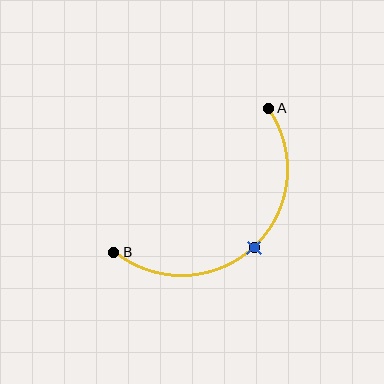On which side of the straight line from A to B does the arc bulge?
The arc bulges below and to the right of the straight line connecting A and B.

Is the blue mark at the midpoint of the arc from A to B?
Yes. The blue mark lies on the arc at equal arc-length from both A and B — it is the arc midpoint.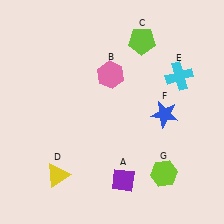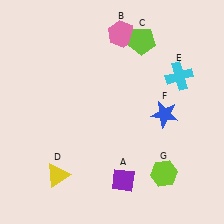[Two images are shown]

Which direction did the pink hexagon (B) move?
The pink hexagon (B) moved up.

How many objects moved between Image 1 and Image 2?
1 object moved between the two images.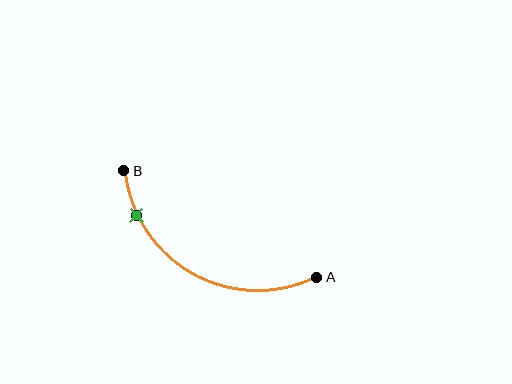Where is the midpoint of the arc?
The arc midpoint is the point on the curve farthest from the straight line joining A and B. It sits below that line.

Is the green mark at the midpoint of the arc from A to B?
No. The green mark lies on the arc but is closer to endpoint B. The arc midpoint would be at the point on the curve equidistant along the arc from both A and B.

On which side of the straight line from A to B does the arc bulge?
The arc bulges below the straight line connecting A and B.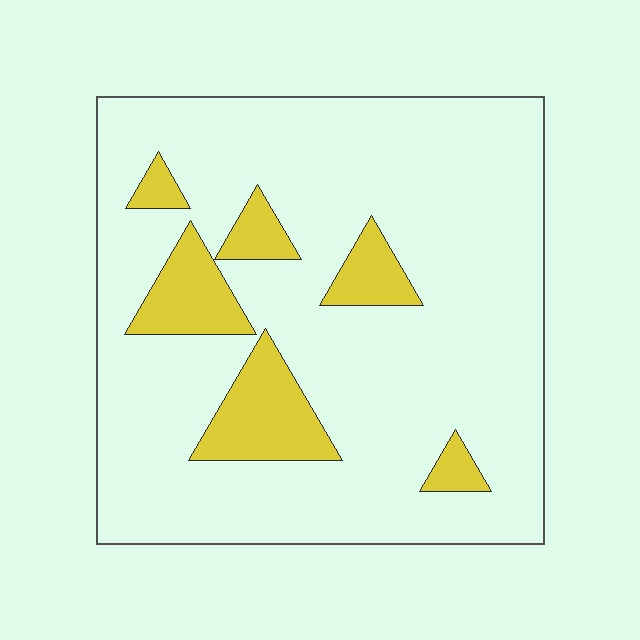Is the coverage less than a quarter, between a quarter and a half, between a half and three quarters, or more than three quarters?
Less than a quarter.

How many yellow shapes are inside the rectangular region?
6.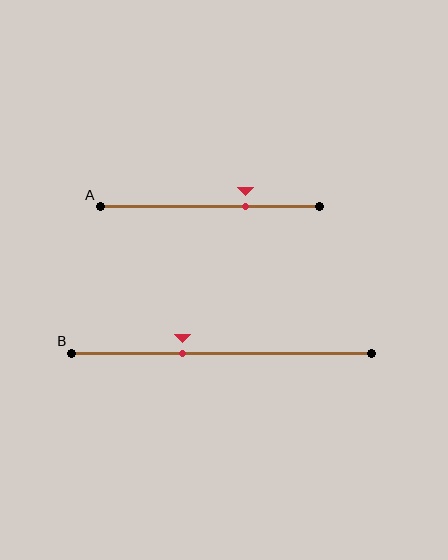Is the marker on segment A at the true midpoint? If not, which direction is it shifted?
No, the marker on segment A is shifted to the right by about 16% of the segment length.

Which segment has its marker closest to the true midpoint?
Segment B has its marker closest to the true midpoint.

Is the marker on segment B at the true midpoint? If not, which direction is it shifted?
No, the marker on segment B is shifted to the left by about 13% of the segment length.